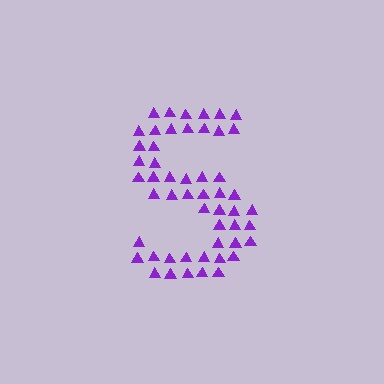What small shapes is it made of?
It is made of small triangles.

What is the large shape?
The large shape is the letter S.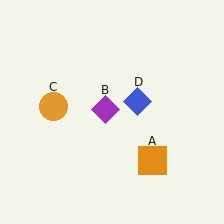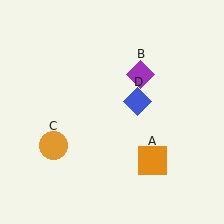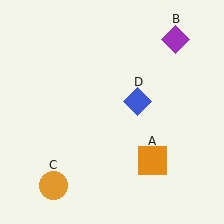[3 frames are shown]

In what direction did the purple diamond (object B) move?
The purple diamond (object B) moved up and to the right.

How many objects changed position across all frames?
2 objects changed position: purple diamond (object B), orange circle (object C).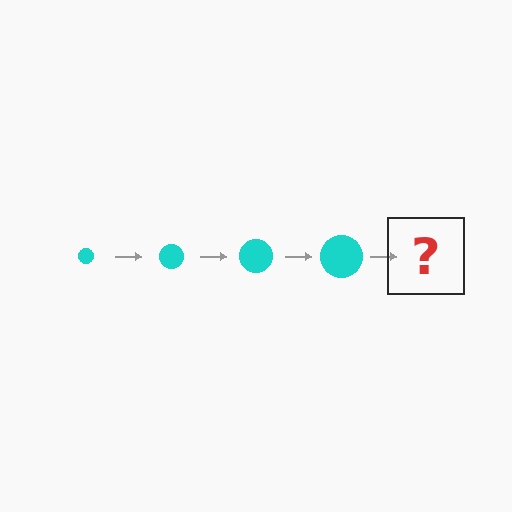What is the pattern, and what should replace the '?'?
The pattern is that the circle gets progressively larger each step. The '?' should be a cyan circle, larger than the previous one.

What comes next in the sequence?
The next element should be a cyan circle, larger than the previous one.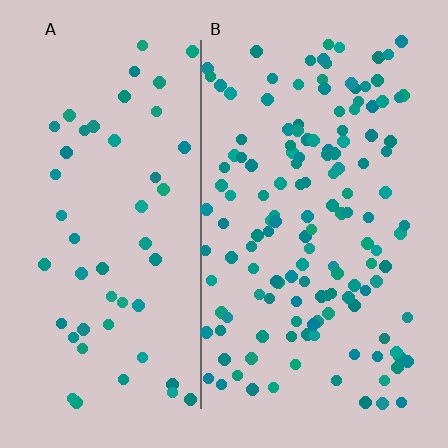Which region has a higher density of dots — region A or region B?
B (the right).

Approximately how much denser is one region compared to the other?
Approximately 2.8× — region B over region A.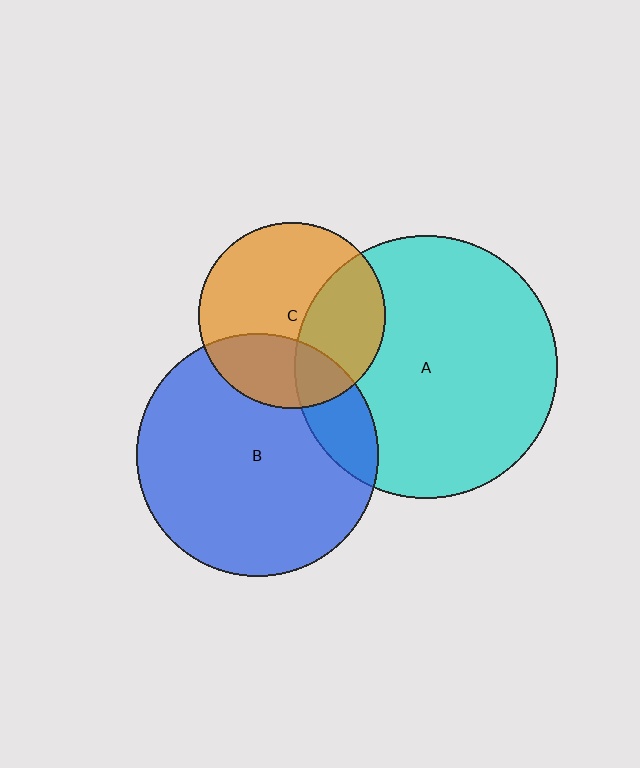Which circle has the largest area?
Circle A (cyan).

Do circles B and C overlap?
Yes.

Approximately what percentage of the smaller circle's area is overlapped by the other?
Approximately 30%.